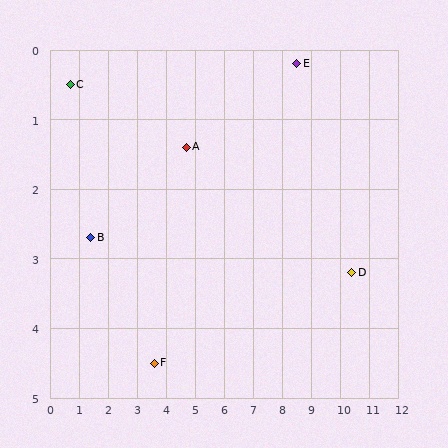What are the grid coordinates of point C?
Point C is at approximately (0.7, 0.5).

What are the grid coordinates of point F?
Point F is at approximately (3.6, 4.5).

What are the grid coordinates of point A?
Point A is at approximately (4.7, 1.4).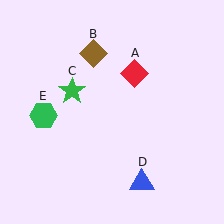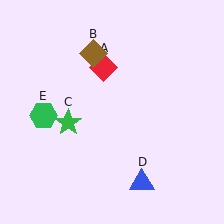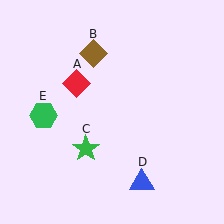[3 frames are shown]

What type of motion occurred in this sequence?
The red diamond (object A), green star (object C) rotated counterclockwise around the center of the scene.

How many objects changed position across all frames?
2 objects changed position: red diamond (object A), green star (object C).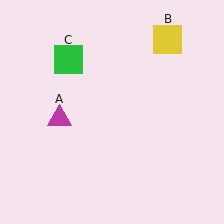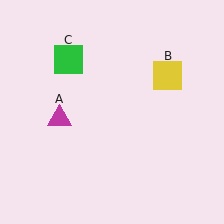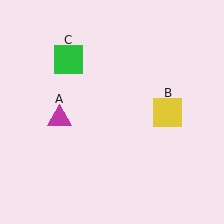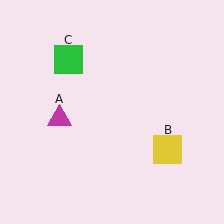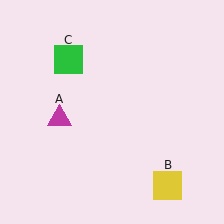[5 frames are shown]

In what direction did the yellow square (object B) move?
The yellow square (object B) moved down.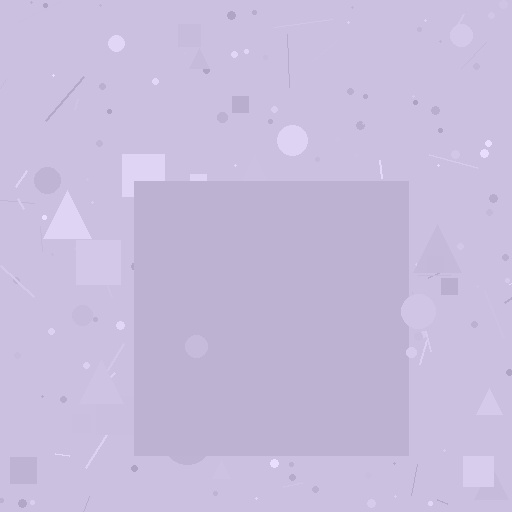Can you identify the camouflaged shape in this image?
The camouflaged shape is a square.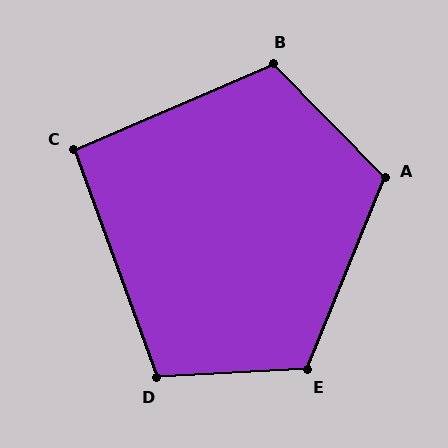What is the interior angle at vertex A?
Approximately 114 degrees (obtuse).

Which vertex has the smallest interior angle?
C, at approximately 93 degrees.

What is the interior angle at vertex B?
Approximately 111 degrees (obtuse).